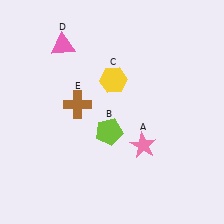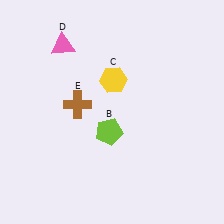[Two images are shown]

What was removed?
The pink star (A) was removed in Image 2.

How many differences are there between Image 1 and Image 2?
There is 1 difference between the two images.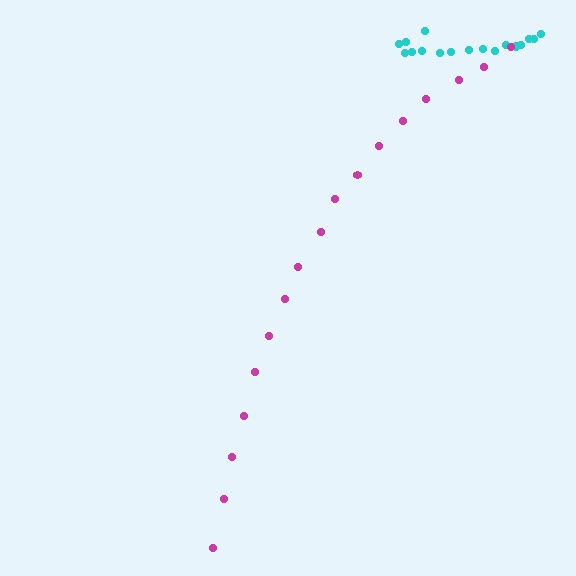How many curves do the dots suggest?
There are 2 distinct paths.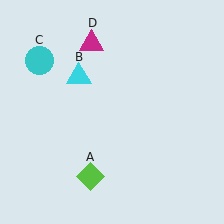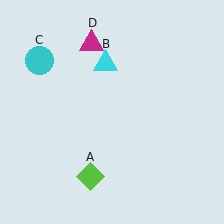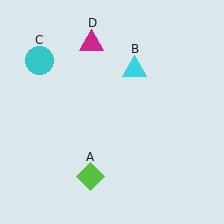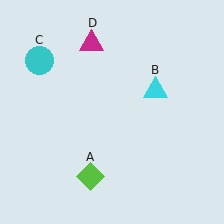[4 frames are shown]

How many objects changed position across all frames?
1 object changed position: cyan triangle (object B).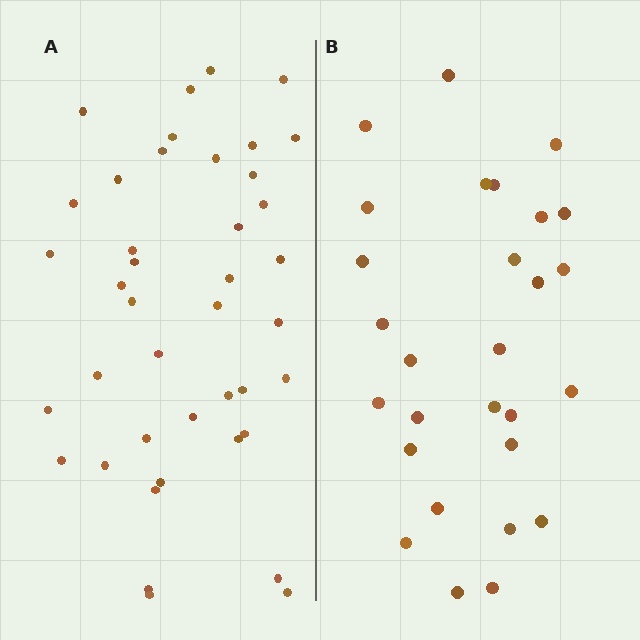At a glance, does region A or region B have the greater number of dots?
Region A (the left region) has more dots.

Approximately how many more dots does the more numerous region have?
Region A has approximately 15 more dots than region B.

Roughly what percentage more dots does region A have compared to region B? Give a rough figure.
About 45% more.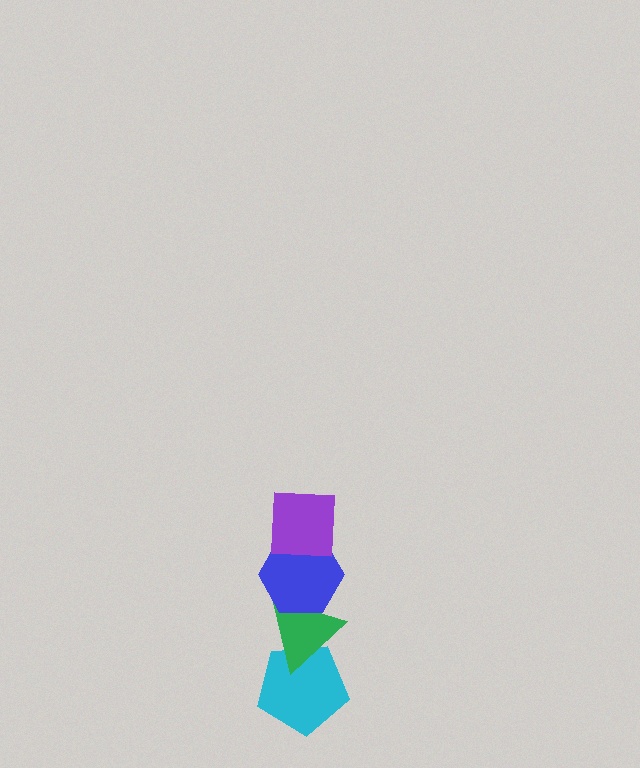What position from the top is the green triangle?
The green triangle is 3rd from the top.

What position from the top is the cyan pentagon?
The cyan pentagon is 4th from the top.